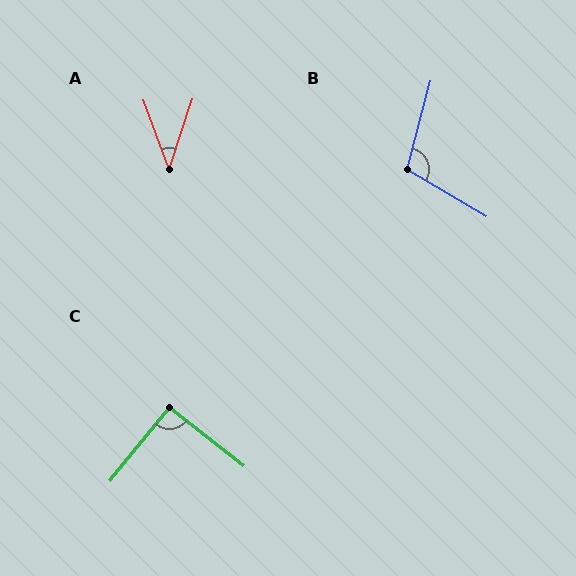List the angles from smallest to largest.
A (39°), C (91°), B (106°).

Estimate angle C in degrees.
Approximately 91 degrees.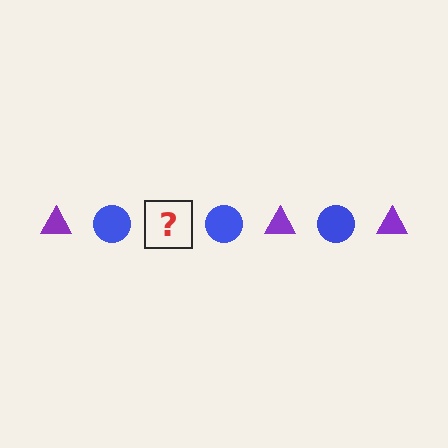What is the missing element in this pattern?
The missing element is a purple triangle.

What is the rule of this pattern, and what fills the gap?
The rule is that the pattern alternates between purple triangle and blue circle. The gap should be filled with a purple triangle.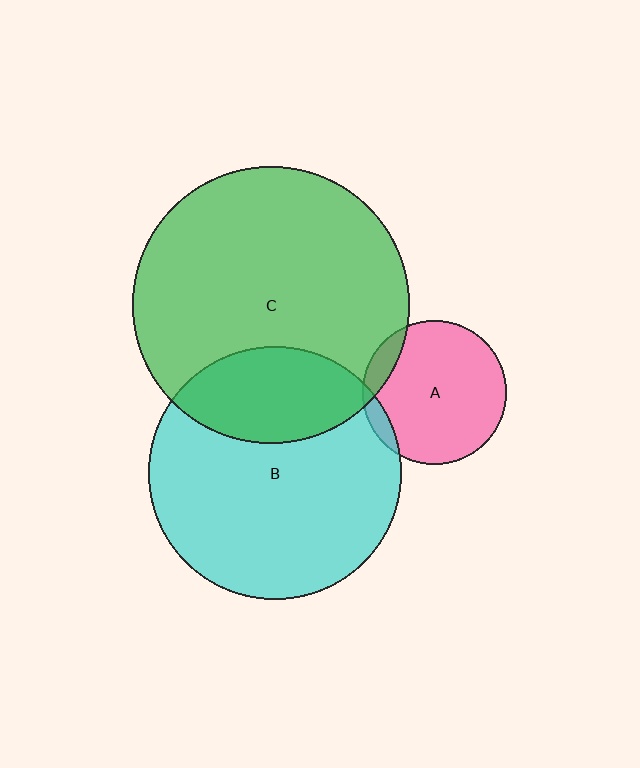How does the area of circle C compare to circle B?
Approximately 1.2 times.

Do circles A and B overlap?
Yes.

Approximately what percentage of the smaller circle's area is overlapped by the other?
Approximately 5%.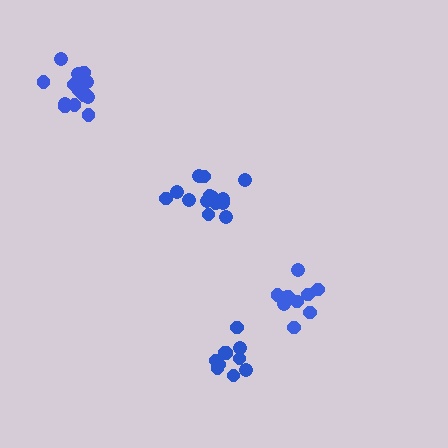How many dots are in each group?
Group 1: 11 dots, Group 2: 10 dots, Group 3: 14 dots, Group 4: 15 dots (50 total).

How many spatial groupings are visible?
There are 4 spatial groupings.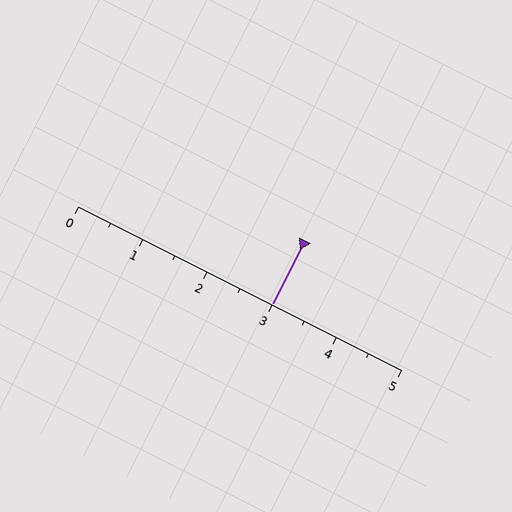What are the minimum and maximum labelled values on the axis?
The axis runs from 0 to 5.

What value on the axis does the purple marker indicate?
The marker indicates approximately 3.